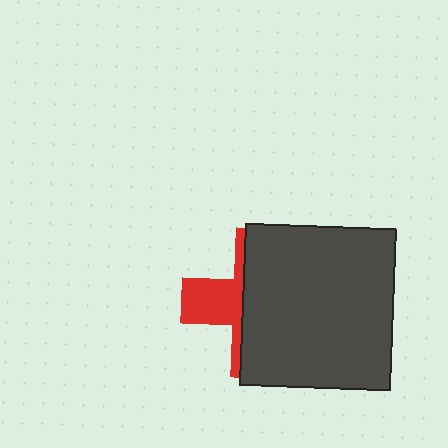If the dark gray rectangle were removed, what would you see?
You would see the complete red cross.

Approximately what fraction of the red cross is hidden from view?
Roughly 67% of the red cross is hidden behind the dark gray rectangle.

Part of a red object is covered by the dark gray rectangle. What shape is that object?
It is a cross.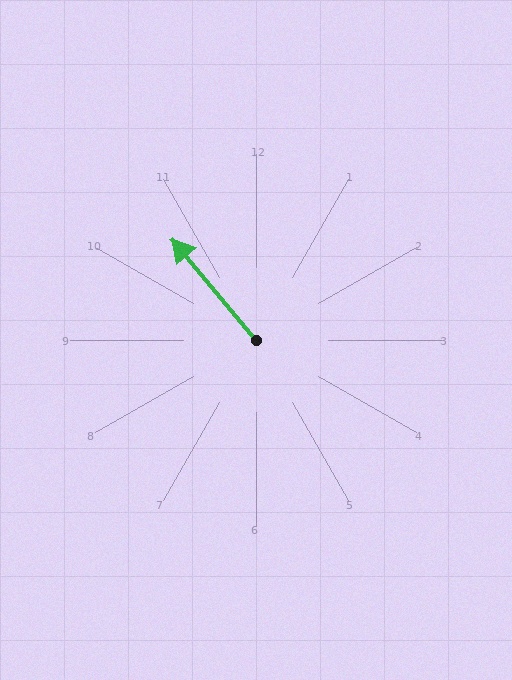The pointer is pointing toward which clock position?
Roughly 11 o'clock.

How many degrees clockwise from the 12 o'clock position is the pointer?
Approximately 320 degrees.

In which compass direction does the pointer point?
Northwest.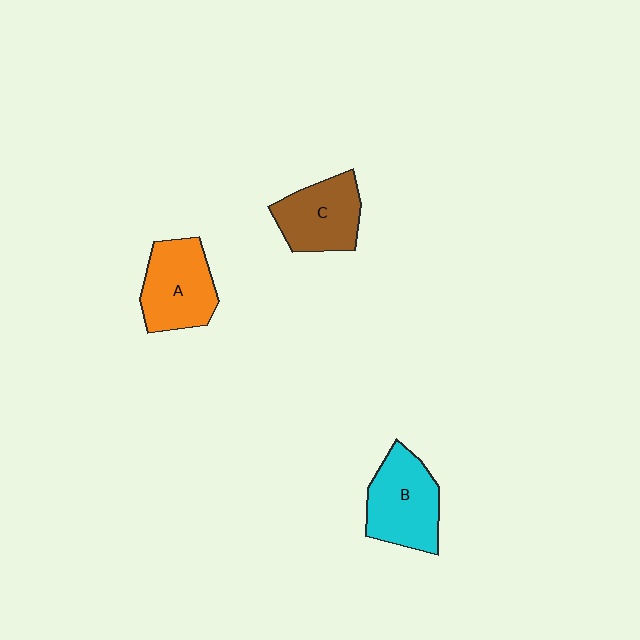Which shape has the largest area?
Shape B (cyan).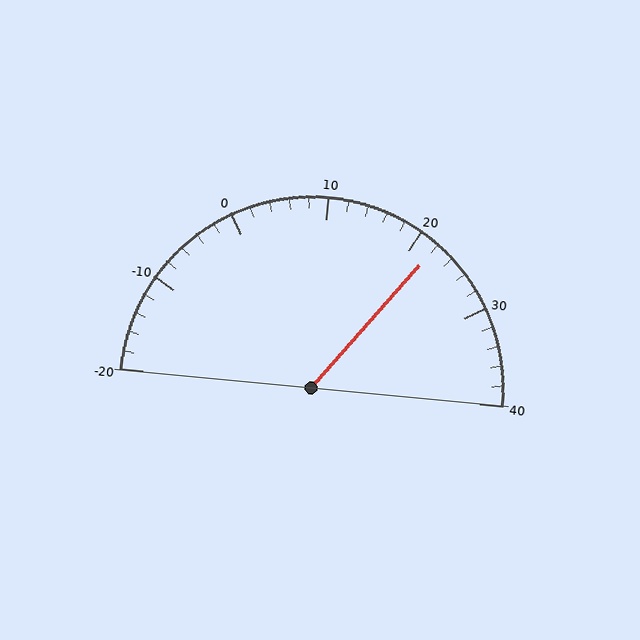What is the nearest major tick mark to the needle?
The nearest major tick mark is 20.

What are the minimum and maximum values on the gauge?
The gauge ranges from -20 to 40.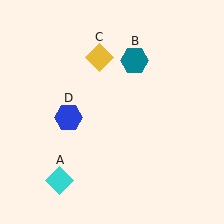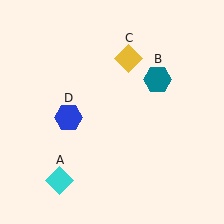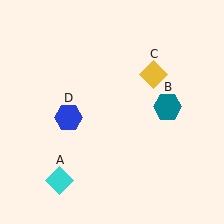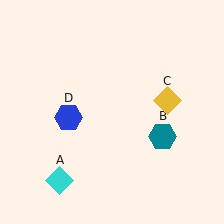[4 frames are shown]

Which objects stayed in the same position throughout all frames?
Cyan diamond (object A) and blue hexagon (object D) remained stationary.